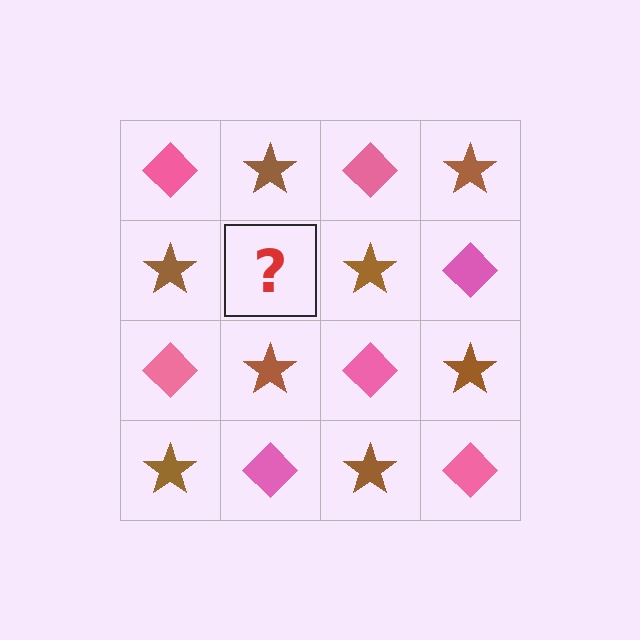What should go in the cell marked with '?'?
The missing cell should contain a pink diamond.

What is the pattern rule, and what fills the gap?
The rule is that it alternates pink diamond and brown star in a checkerboard pattern. The gap should be filled with a pink diamond.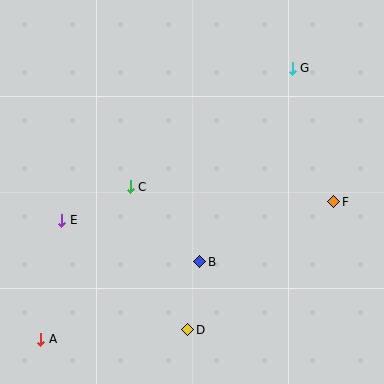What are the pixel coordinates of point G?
Point G is at (292, 68).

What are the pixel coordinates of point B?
Point B is at (200, 262).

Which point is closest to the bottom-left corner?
Point A is closest to the bottom-left corner.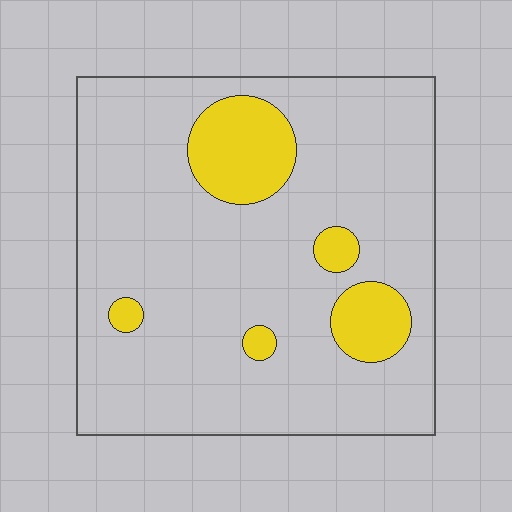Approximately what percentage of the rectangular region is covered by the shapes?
Approximately 15%.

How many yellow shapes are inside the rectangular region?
5.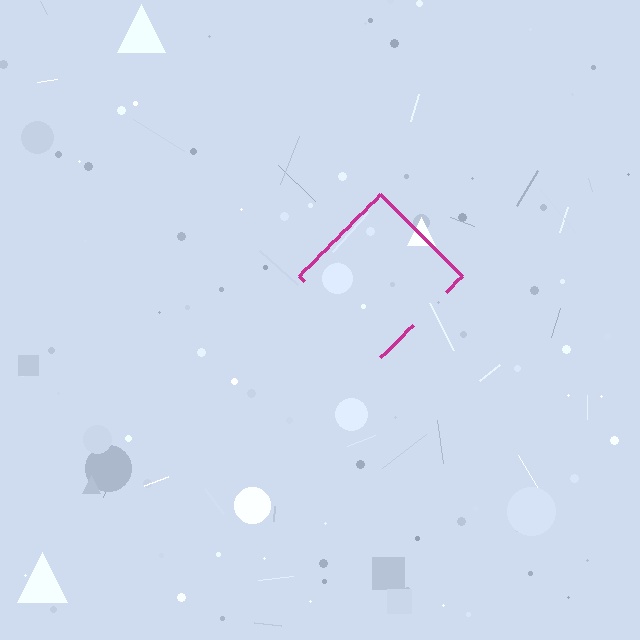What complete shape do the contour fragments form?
The contour fragments form a diamond.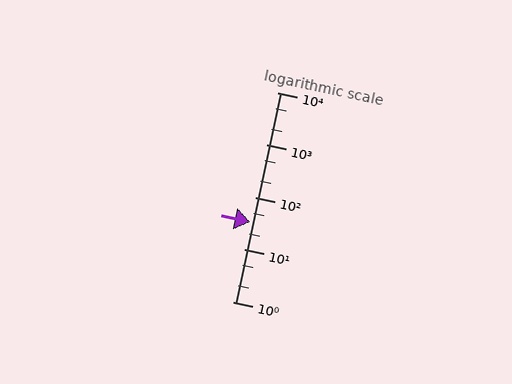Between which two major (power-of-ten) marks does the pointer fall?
The pointer is between 10 and 100.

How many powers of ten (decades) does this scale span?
The scale spans 4 decades, from 1 to 10000.